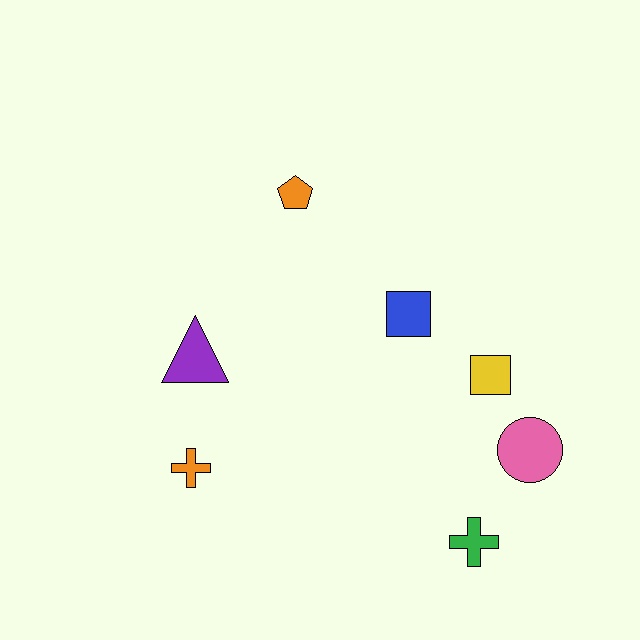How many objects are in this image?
There are 7 objects.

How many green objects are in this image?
There is 1 green object.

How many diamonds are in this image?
There are no diamonds.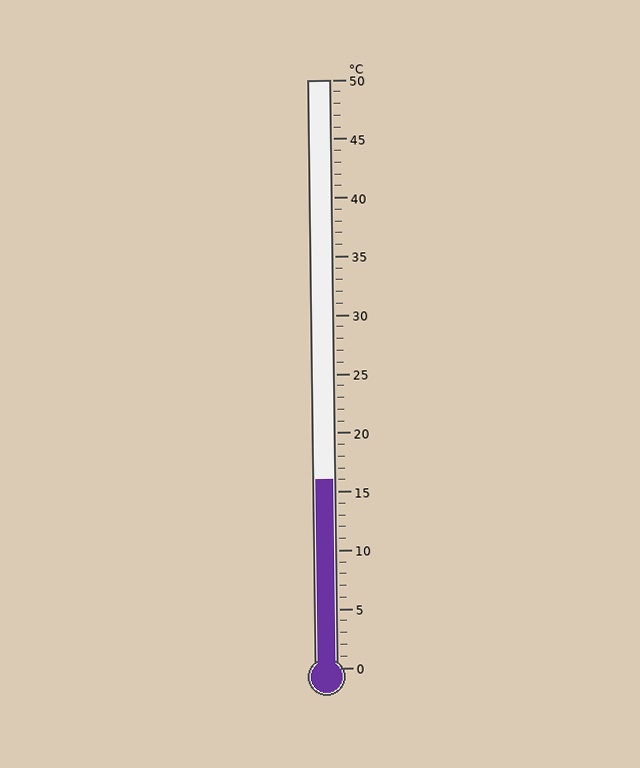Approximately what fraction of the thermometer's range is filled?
The thermometer is filled to approximately 30% of its range.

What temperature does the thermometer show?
The thermometer shows approximately 16°C.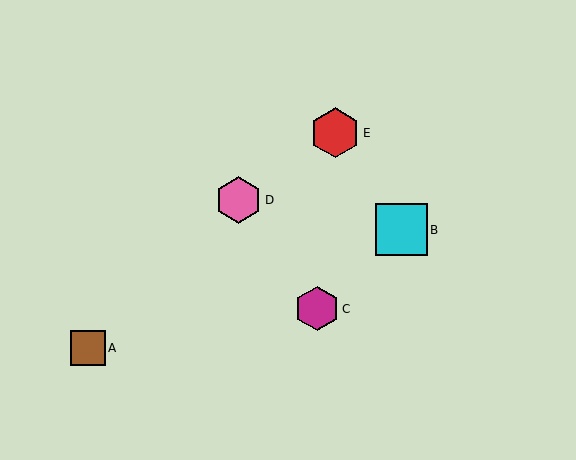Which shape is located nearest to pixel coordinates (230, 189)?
The pink hexagon (labeled D) at (238, 200) is nearest to that location.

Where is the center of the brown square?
The center of the brown square is at (88, 348).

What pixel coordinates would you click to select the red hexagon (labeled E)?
Click at (335, 133) to select the red hexagon E.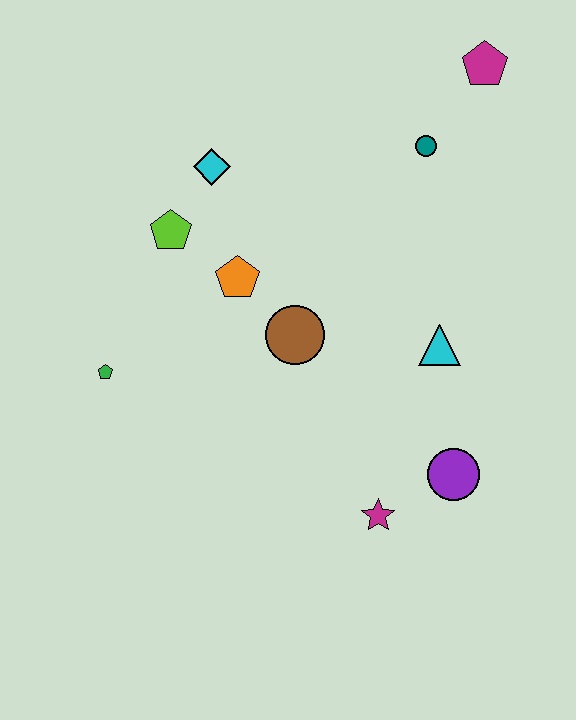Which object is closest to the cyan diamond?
The lime pentagon is closest to the cyan diamond.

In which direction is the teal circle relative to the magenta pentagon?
The teal circle is below the magenta pentagon.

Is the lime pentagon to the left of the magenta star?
Yes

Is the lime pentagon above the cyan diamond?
No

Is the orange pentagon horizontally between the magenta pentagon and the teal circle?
No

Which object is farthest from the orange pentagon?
The magenta pentagon is farthest from the orange pentagon.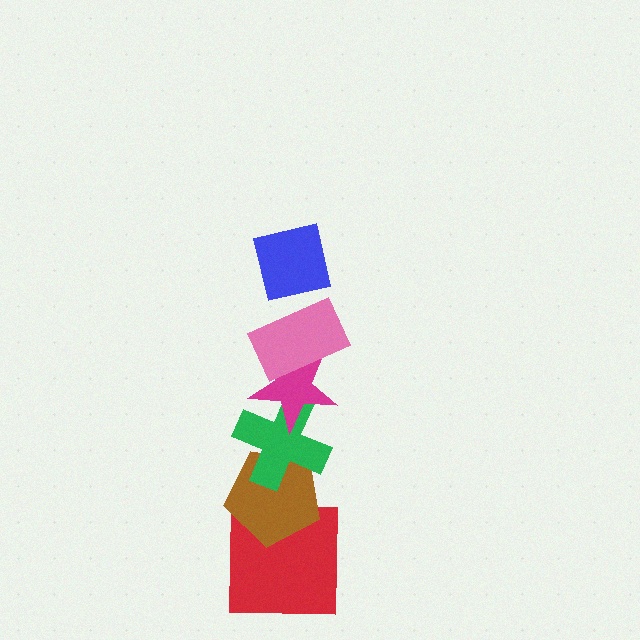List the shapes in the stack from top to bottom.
From top to bottom: the blue square, the pink rectangle, the magenta star, the green cross, the brown pentagon, the red square.